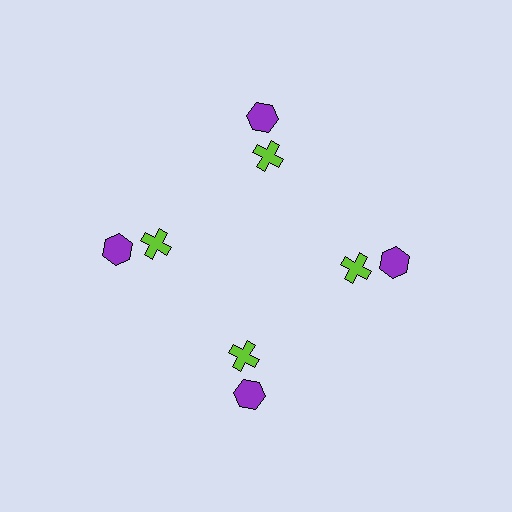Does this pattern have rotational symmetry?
Yes, this pattern has 4-fold rotational symmetry. It looks the same after rotating 90 degrees around the center.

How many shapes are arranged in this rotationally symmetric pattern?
There are 8 shapes, arranged in 4 groups of 2.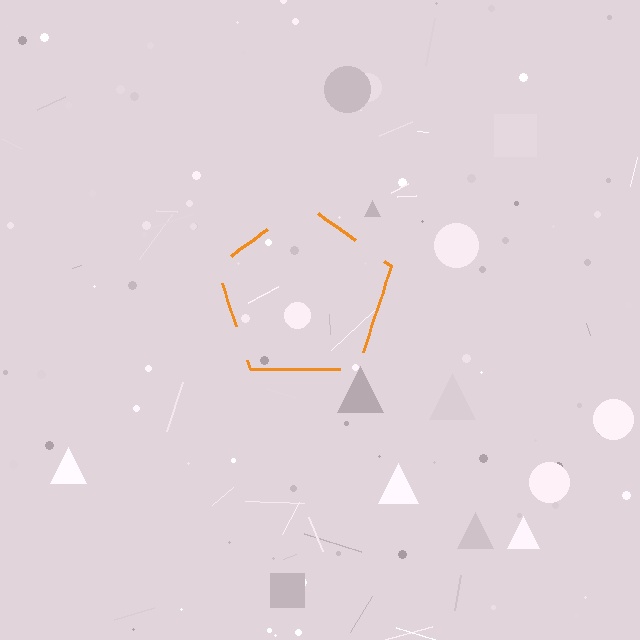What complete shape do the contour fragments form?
The contour fragments form a pentagon.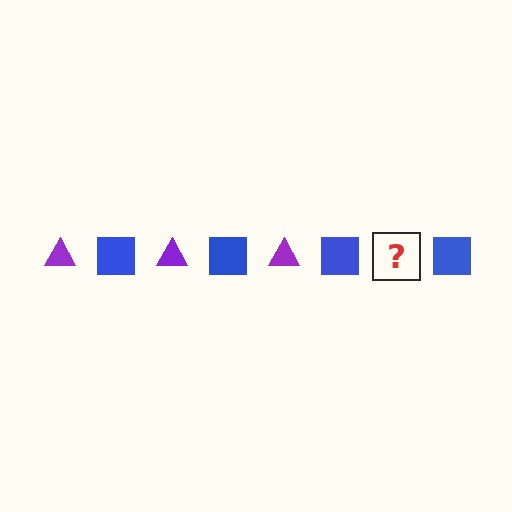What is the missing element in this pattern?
The missing element is a purple triangle.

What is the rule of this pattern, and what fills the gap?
The rule is that the pattern alternates between purple triangle and blue square. The gap should be filled with a purple triangle.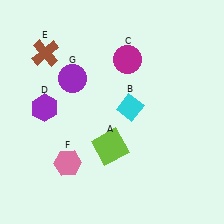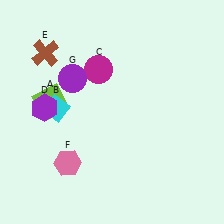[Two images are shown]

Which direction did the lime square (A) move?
The lime square (A) moved left.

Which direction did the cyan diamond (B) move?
The cyan diamond (B) moved left.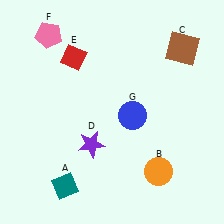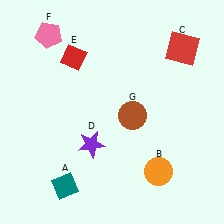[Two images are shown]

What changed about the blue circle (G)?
In Image 1, G is blue. In Image 2, it changed to brown.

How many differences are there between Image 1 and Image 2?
There are 2 differences between the two images.